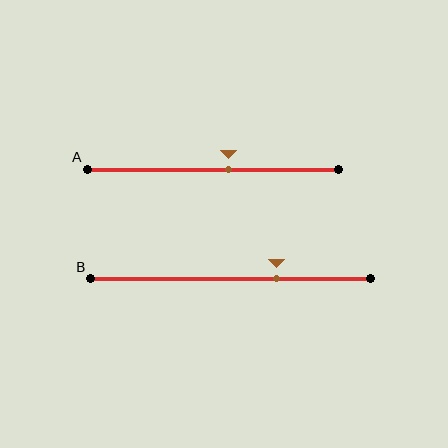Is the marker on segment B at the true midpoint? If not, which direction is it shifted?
No, the marker on segment B is shifted to the right by about 16% of the segment length.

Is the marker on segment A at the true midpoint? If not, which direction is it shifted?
No, the marker on segment A is shifted to the right by about 6% of the segment length.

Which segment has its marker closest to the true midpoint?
Segment A has its marker closest to the true midpoint.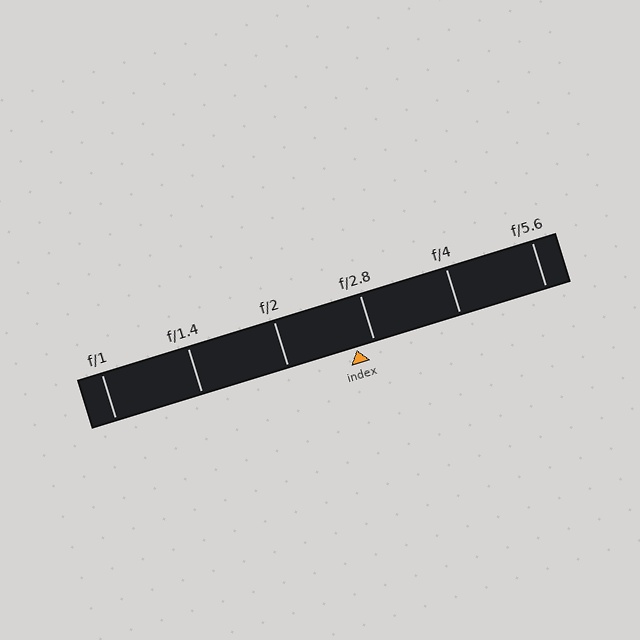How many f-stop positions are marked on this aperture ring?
There are 6 f-stop positions marked.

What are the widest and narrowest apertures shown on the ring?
The widest aperture shown is f/1 and the narrowest is f/5.6.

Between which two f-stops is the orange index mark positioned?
The index mark is between f/2 and f/2.8.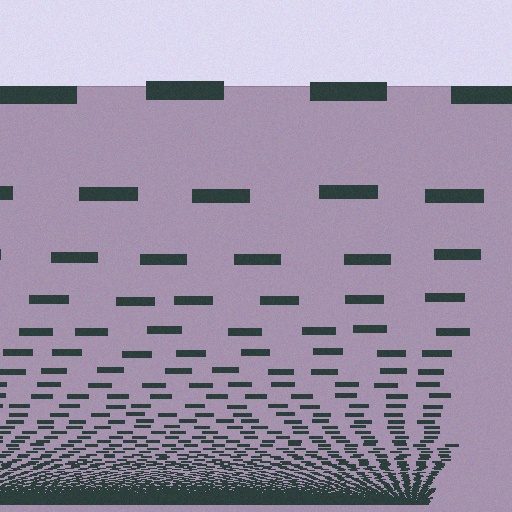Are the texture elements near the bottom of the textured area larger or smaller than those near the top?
Smaller. The gradient is inverted — elements near the bottom are smaller and denser.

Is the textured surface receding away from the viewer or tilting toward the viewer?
The surface appears to tilt toward the viewer. Texture elements get larger and sparser toward the top.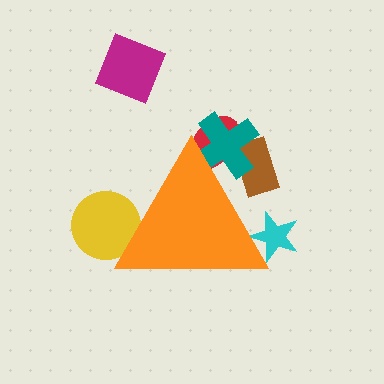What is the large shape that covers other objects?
An orange triangle.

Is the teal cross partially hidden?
Yes, the teal cross is partially hidden behind the orange triangle.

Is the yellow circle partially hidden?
Yes, the yellow circle is partially hidden behind the orange triangle.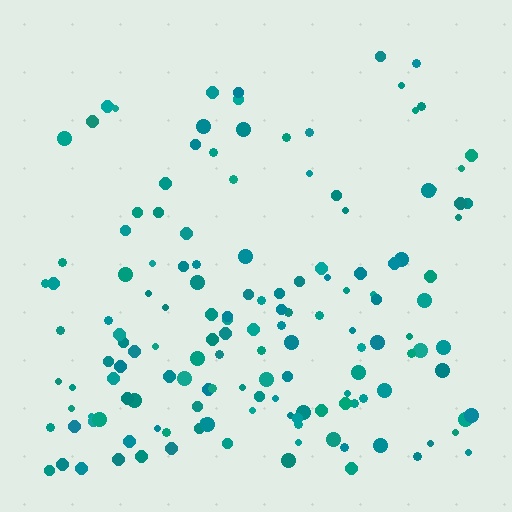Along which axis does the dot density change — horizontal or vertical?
Vertical.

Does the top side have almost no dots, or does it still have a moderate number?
Still a moderate number, just noticeably fewer than the bottom.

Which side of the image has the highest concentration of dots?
The bottom.